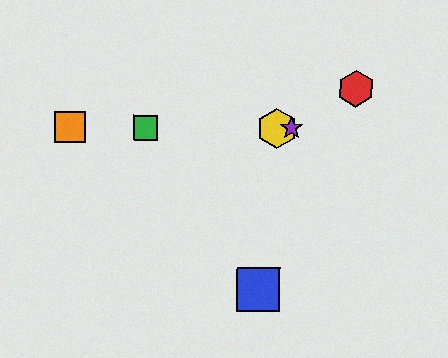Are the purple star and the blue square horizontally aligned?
No, the purple star is at y≈129 and the blue square is at y≈290.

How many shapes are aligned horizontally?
4 shapes (the green square, the yellow hexagon, the purple star, the orange square) are aligned horizontally.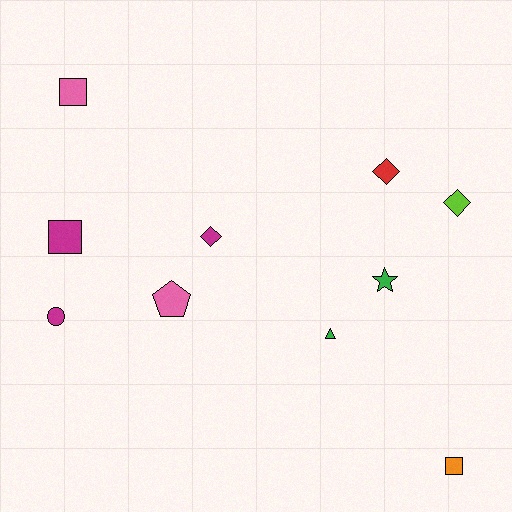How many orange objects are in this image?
There is 1 orange object.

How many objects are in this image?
There are 10 objects.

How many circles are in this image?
There is 1 circle.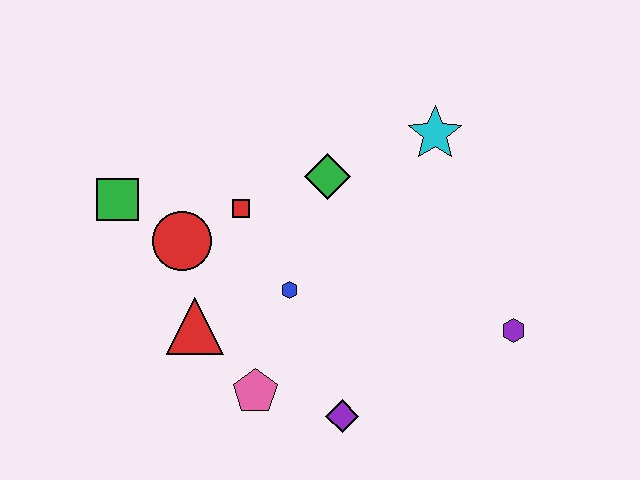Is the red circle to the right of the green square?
Yes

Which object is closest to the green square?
The red circle is closest to the green square.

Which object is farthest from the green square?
The purple hexagon is farthest from the green square.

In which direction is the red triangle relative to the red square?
The red triangle is below the red square.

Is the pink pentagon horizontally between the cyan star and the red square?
Yes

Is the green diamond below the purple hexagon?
No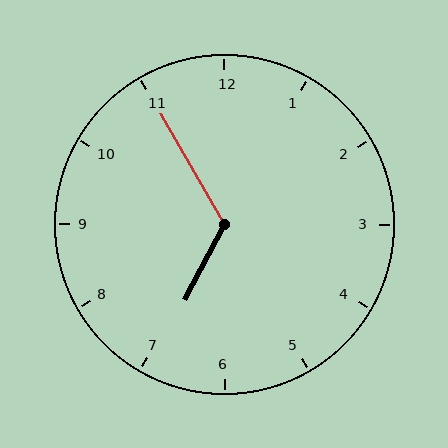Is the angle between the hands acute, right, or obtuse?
It is obtuse.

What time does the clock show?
6:55.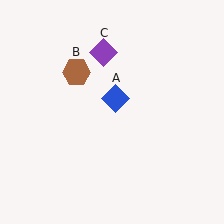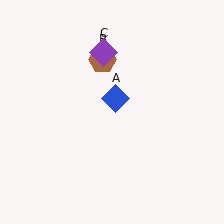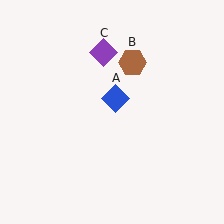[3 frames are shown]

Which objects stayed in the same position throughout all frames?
Blue diamond (object A) and purple diamond (object C) remained stationary.